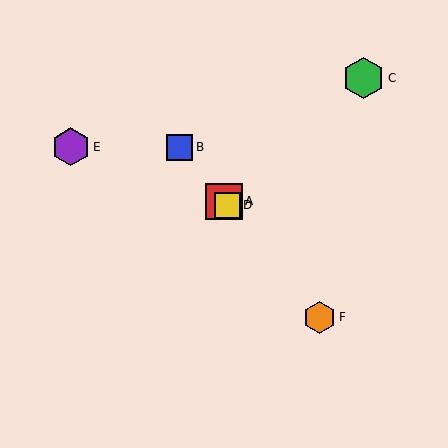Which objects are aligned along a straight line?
Objects A, B, D, F are aligned along a straight line.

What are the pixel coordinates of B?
Object B is at (180, 147).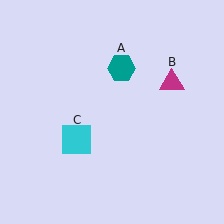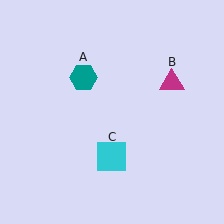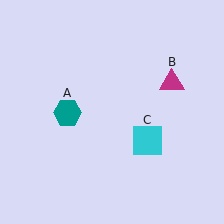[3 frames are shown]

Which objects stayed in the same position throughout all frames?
Magenta triangle (object B) remained stationary.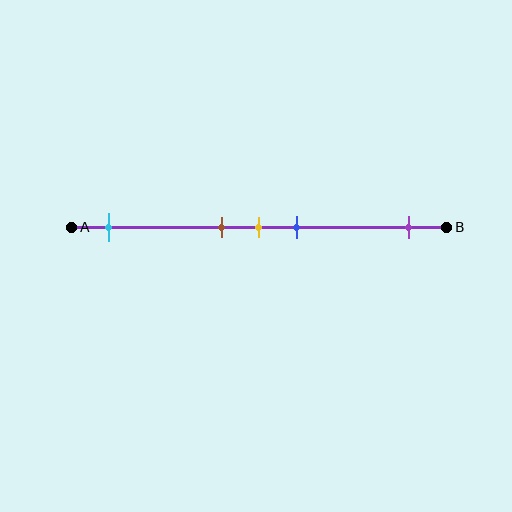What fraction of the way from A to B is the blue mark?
The blue mark is approximately 60% (0.6) of the way from A to B.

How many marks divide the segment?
There are 5 marks dividing the segment.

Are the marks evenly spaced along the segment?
No, the marks are not evenly spaced.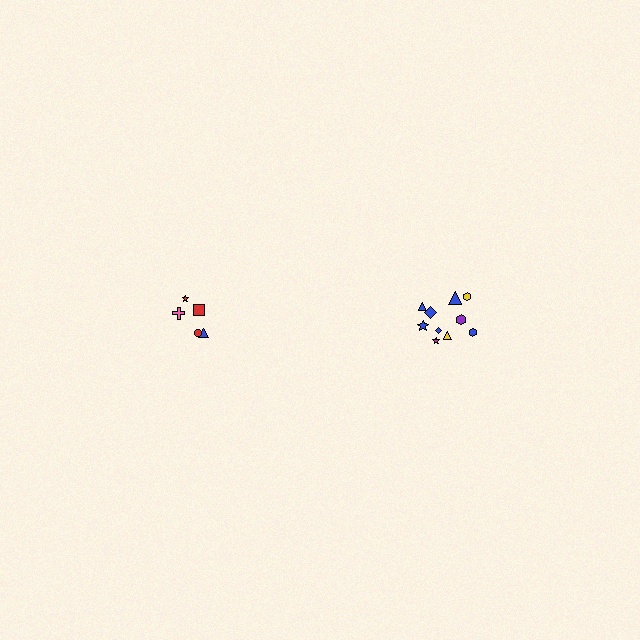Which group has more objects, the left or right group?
The right group.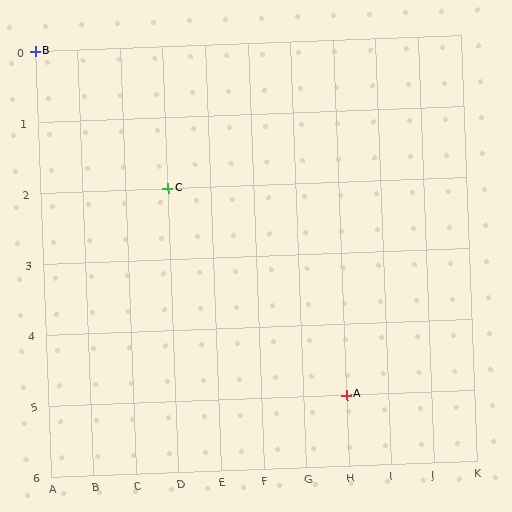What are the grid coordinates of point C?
Point C is at grid coordinates (D, 2).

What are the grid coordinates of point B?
Point B is at grid coordinates (A, 0).